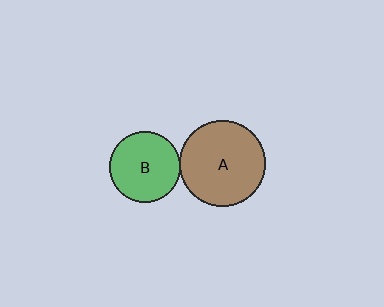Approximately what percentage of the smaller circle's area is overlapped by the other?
Approximately 5%.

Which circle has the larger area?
Circle A (brown).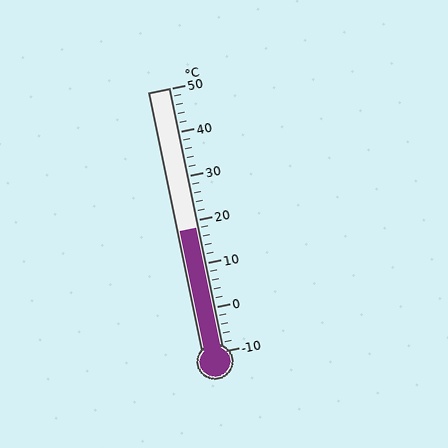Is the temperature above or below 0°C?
The temperature is above 0°C.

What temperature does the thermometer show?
The thermometer shows approximately 18°C.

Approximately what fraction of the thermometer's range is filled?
The thermometer is filled to approximately 45% of its range.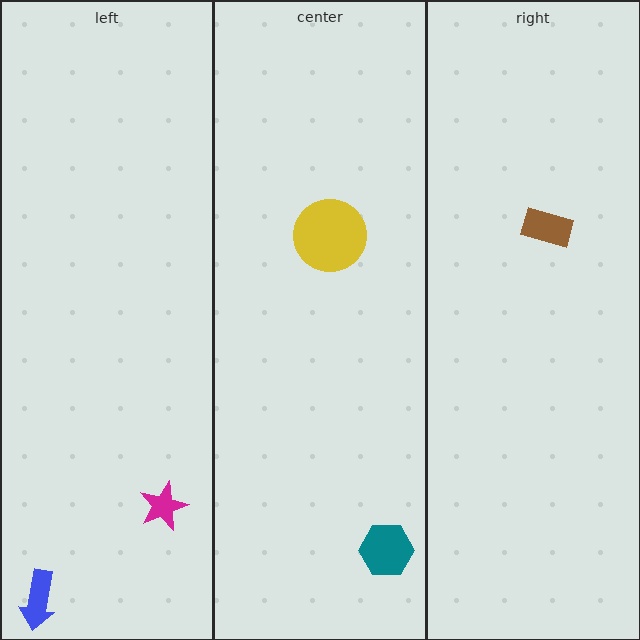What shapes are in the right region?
The brown rectangle.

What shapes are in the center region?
The yellow circle, the teal hexagon.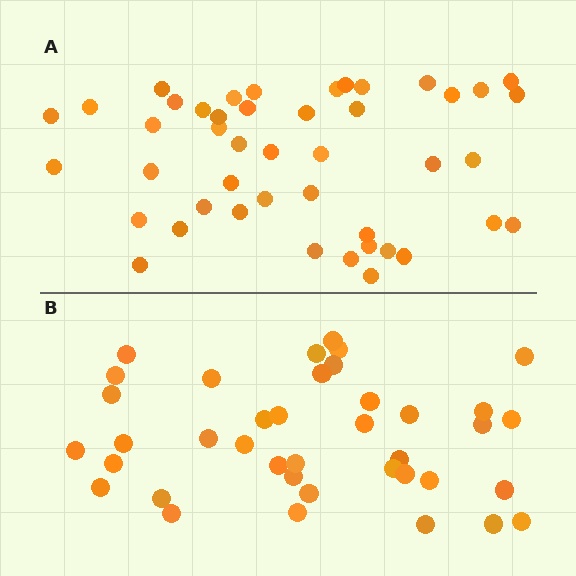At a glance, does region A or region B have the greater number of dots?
Region A (the top region) has more dots.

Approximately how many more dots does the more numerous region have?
Region A has about 6 more dots than region B.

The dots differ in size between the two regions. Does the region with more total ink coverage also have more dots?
No. Region B has more total ink coverage because its dots are larger, but region A actually contains more individual dots. Total area can be misleading — the number of items is what matters here.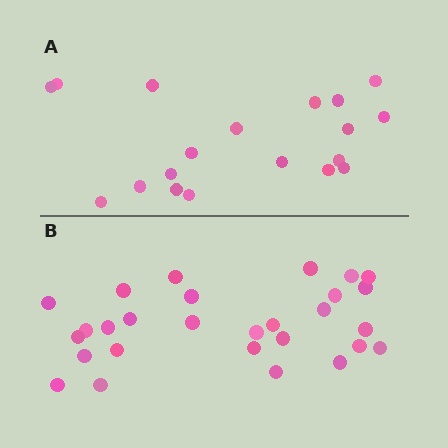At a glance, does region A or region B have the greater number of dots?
Region B (the bottom region) has more dots.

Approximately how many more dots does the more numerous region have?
Region B has roughly 8 or so more dots than region A.